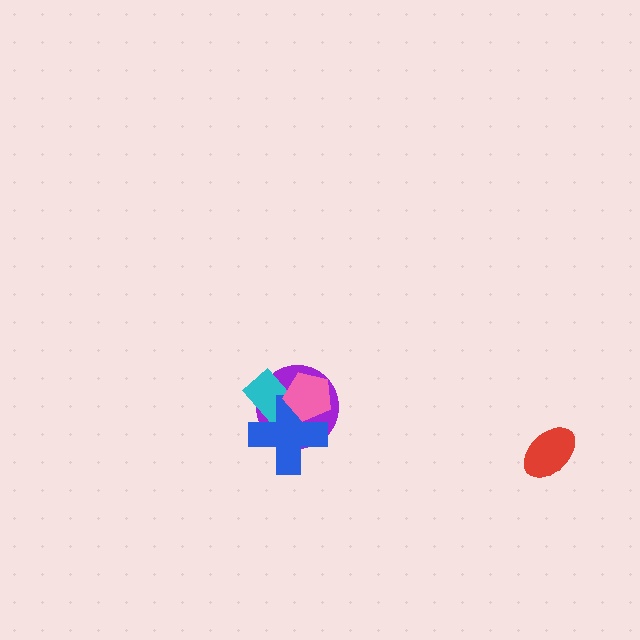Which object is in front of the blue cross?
The pink pentagon is in front of the blue cross.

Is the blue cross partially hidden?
Yes, it is partially covered by another shape.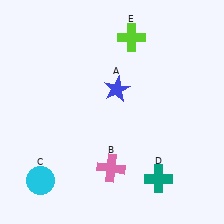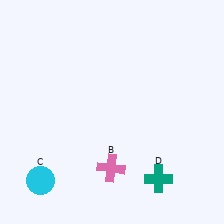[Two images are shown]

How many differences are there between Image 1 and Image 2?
There are 2 differences between the two images.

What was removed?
The lime cross (E), the blue star (A) were removed in Image 2.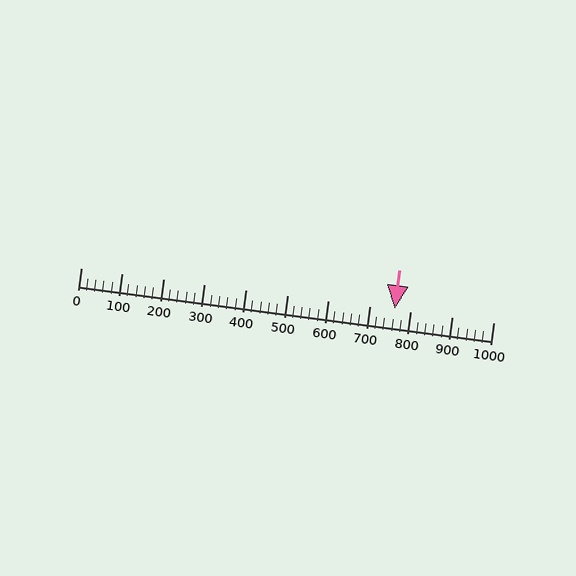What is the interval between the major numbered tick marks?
The major tick marks are spaced 100 units apart.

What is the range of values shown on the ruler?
The ruler shows values from 0 to 1000.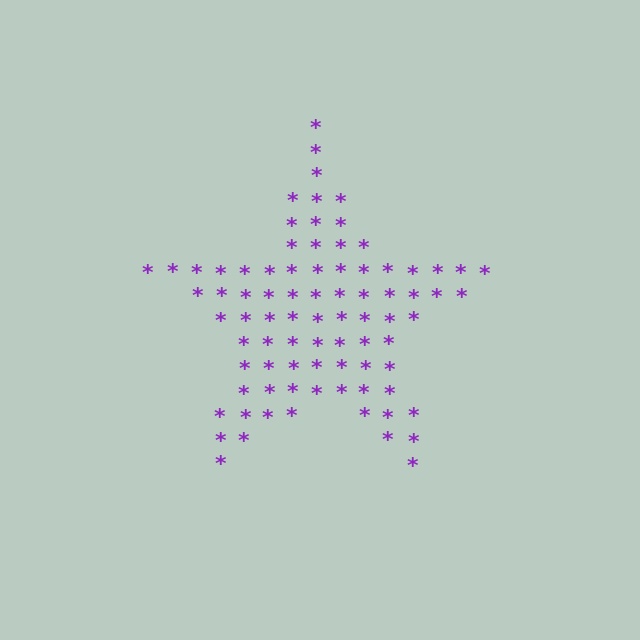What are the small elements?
The small elements are asterisks.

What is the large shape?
The large shape is a star.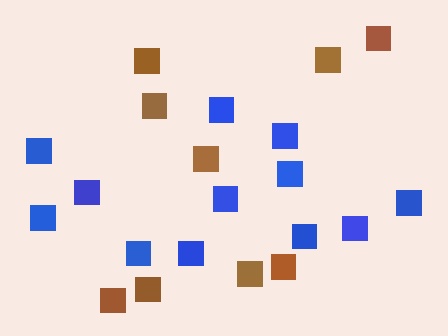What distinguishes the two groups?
There are 2 groups: one group of blue squares (12) and one group of brown squares (9).